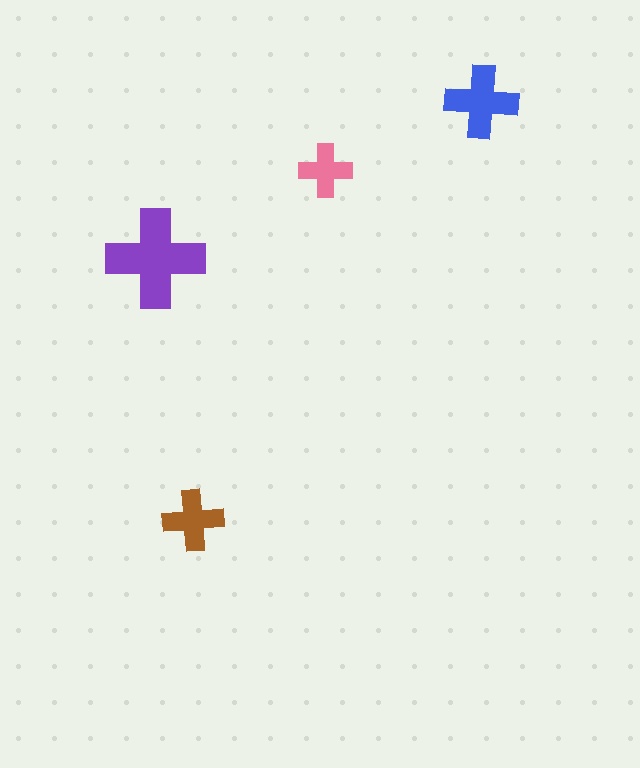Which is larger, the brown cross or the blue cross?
The blue one.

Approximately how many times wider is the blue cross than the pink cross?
About 1.5 times wider.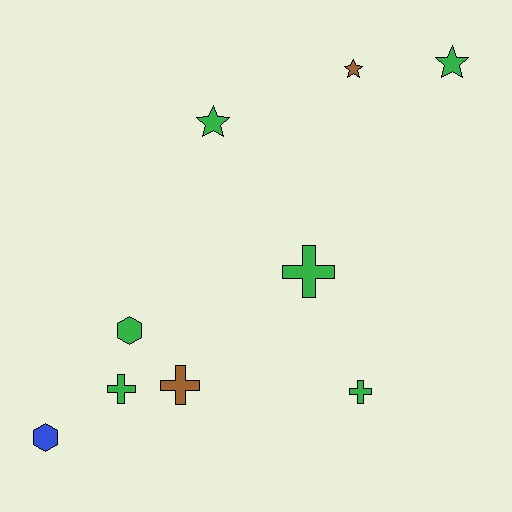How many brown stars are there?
There is 1 brown star.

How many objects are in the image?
There are 9 objects.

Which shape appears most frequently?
Cross, with 4 objects.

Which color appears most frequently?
Green, with 6 objects.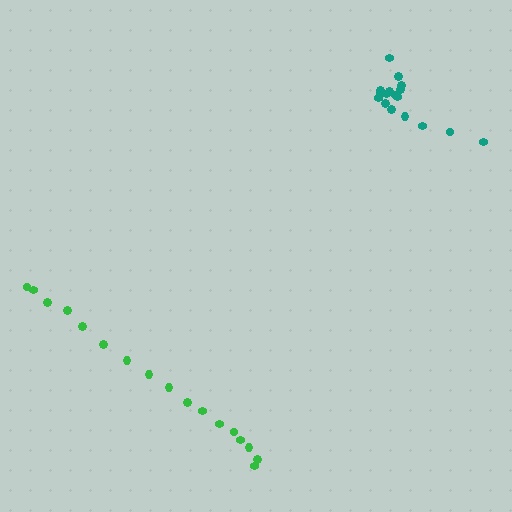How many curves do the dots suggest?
There are 2 distinct paths.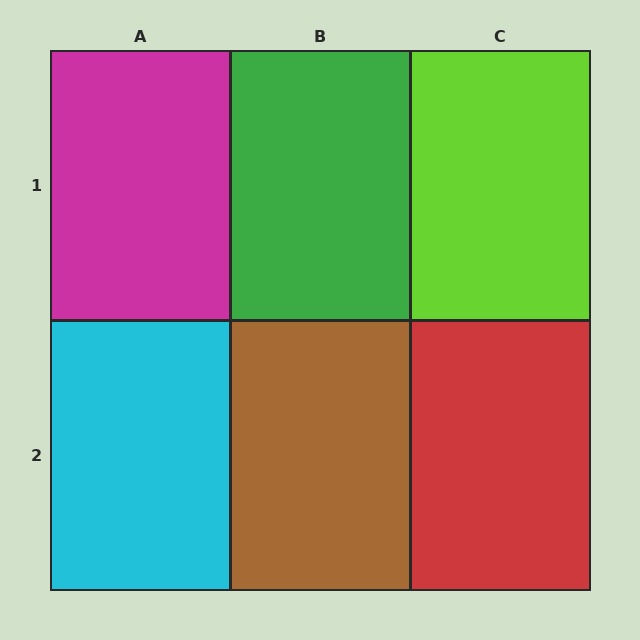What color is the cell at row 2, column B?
Brown.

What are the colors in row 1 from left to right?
Magenta, green, lime.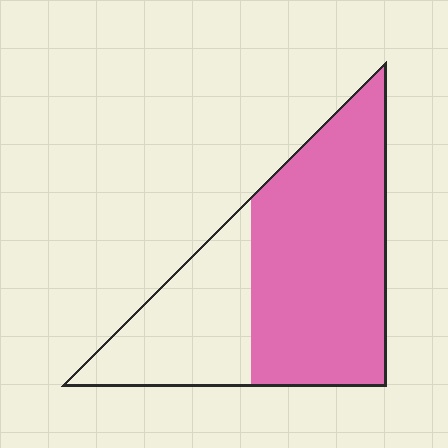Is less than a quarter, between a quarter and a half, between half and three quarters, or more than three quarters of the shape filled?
Between half and three quarters.